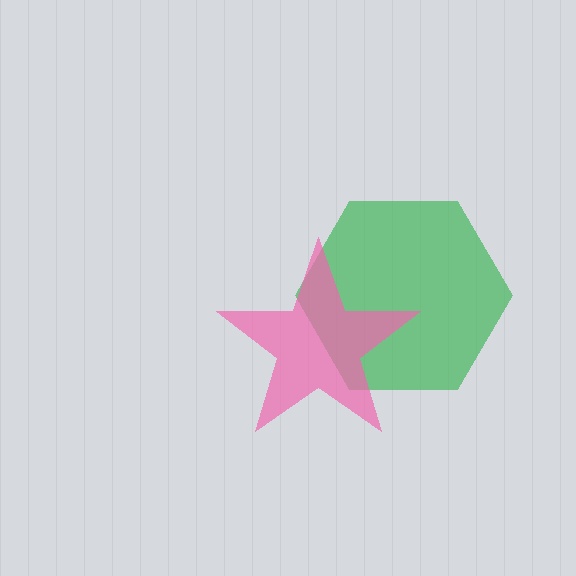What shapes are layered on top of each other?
The layered shapes are: a green hexagon, a pink star.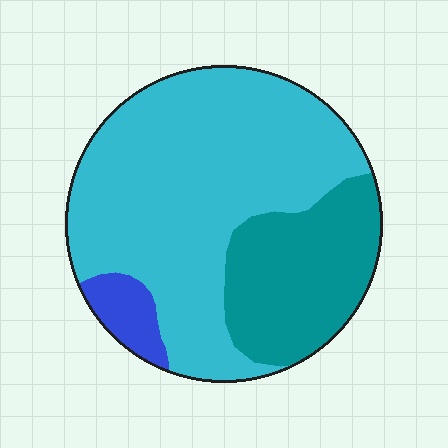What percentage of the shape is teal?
Teal covers roughly 25% of the shape.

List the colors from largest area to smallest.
From largest to smallest: cyan, teal, blue.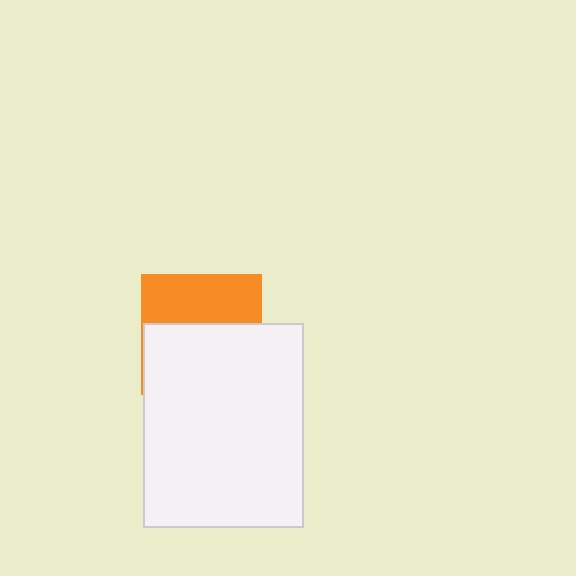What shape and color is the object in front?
The object in front is a white rectangle.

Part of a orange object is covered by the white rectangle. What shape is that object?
It is a square.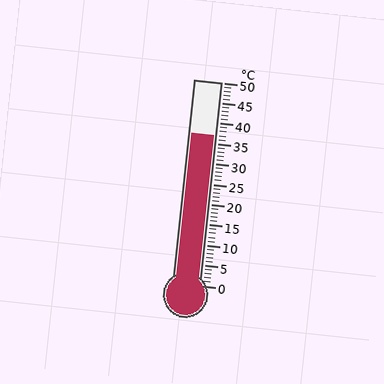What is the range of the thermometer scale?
The thermometer scale ranges from 0°C to 50°C.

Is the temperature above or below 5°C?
The temperature is above 5°C.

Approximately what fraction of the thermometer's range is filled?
The thermometer is filled to approximately 75% of its range.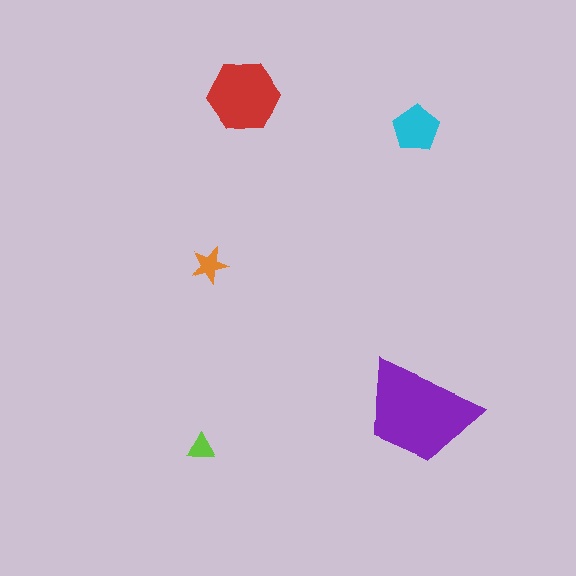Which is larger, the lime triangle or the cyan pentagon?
The cyan pentagon.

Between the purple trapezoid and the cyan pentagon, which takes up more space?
The purple trapezoid.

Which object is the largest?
The purple trapezoid.